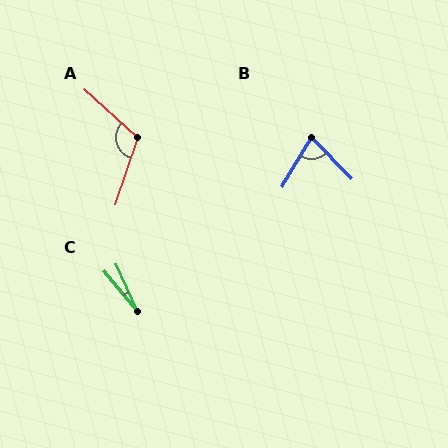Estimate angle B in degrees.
Approximately 75 degrees.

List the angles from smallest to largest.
C (16°), B (75°), A (113°).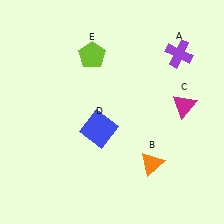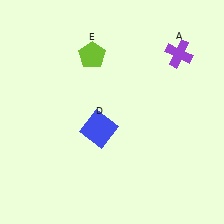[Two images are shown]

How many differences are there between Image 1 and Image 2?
There are 2 differences between the two images.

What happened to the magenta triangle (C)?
The magenta triangle (C) was removed in Image 2. It was in the top-right area of Image 1.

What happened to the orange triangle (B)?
The orange triangle (B) was removed in Image 2. It was in the bottom-right area of Image 1.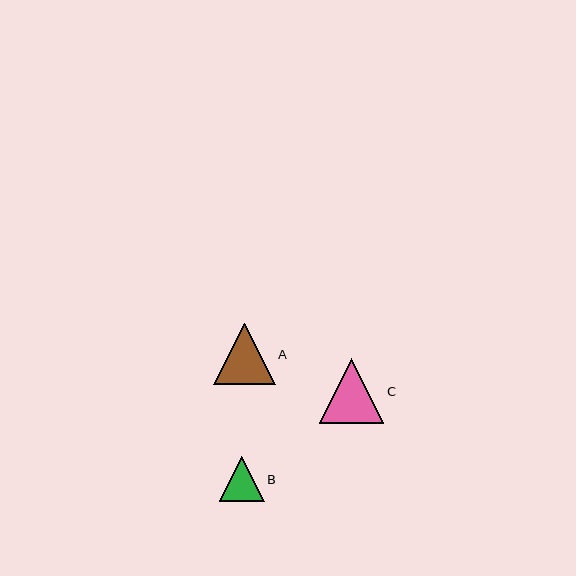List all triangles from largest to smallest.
From largest to smallest: C, A, B.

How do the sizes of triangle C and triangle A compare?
Triangle C and triangle A are approximately the same size.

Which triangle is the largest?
Triangle C is the largest with a size of approximately 65 pixels.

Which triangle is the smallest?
Triangle B is the smallest with a size of approximately 45 pixels.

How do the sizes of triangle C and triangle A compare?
Triangle C and triangle A are approximately the same size.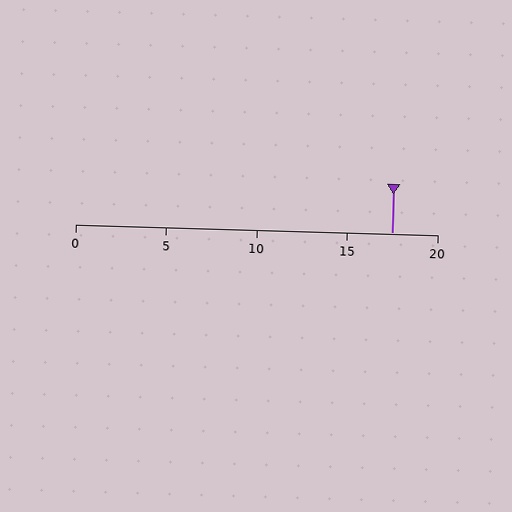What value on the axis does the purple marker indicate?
The marker indicates approximately 17.5.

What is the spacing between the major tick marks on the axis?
The major ticks are spaced 5 apart.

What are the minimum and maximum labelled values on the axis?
The axis runs from 0 to 20.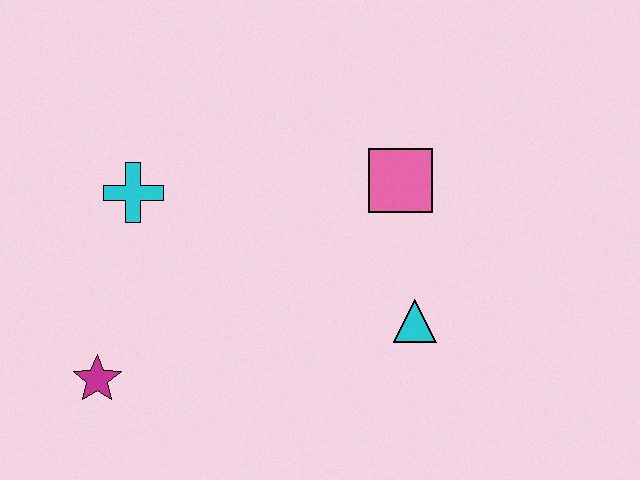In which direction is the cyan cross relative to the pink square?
The cyan cross is to the left of the pink square.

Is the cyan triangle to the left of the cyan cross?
No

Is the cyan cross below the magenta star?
No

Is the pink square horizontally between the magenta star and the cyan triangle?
Yes